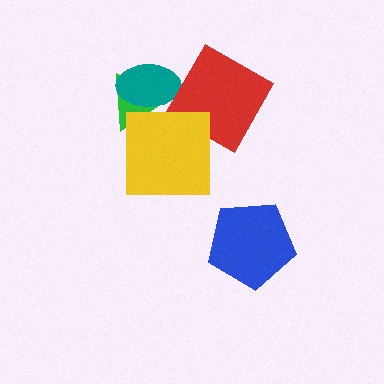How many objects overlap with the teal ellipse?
1 object overlaps with the teal ellipse.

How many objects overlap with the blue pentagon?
0 objects overlap with the blue pentagon.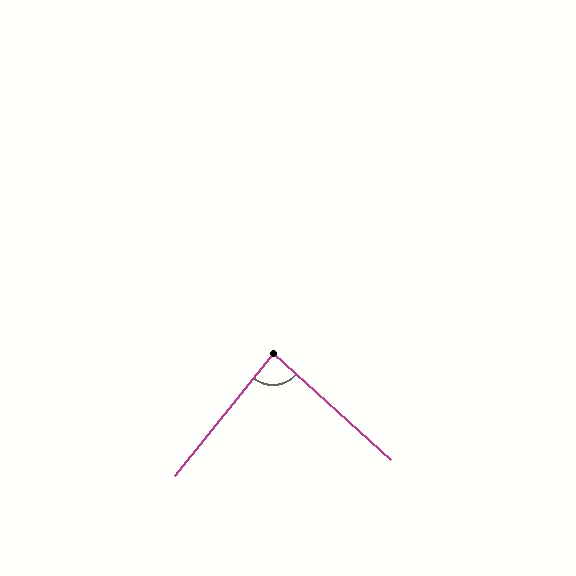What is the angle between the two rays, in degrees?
Approximately 86 degrees.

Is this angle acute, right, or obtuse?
It is approximately a right angle.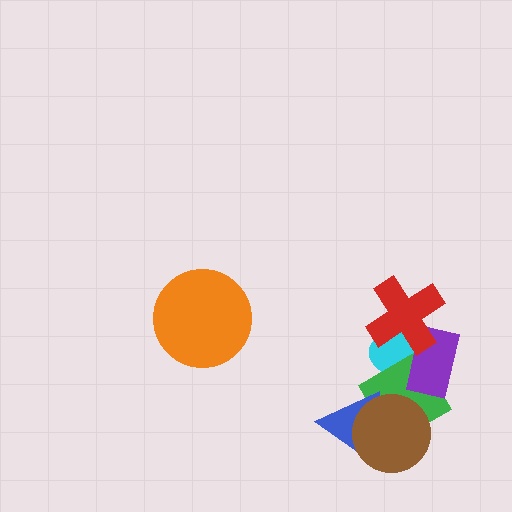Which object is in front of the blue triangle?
The brown circle is in front of the blue triangle.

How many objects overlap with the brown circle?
2 objects overlap with the brown circle.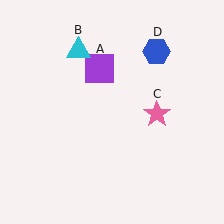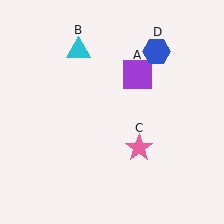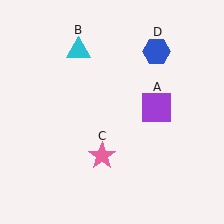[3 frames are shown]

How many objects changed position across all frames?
2 objects changed position: purple square (object A), pink star (object C).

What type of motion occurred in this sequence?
The purple square (object A), pink star (object C) rotated clockwise around the center of the scene.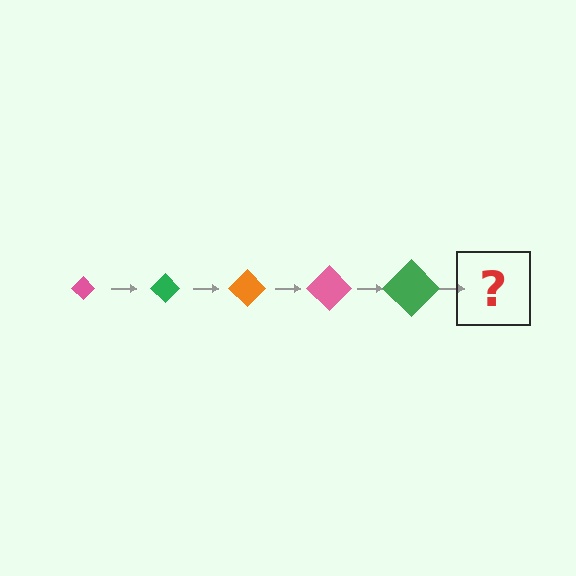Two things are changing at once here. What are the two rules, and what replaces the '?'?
The two rules are that the diamond grows larger each step and the color cycles through pink, green, and orange. The '?' should be an orange diamond, larger than the previous one.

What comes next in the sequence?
The next element should be an orange diamond, larger than the previous one.